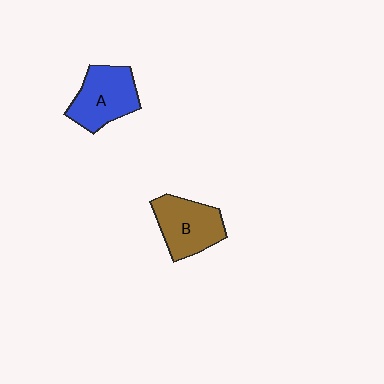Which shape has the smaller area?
Shape B (brown).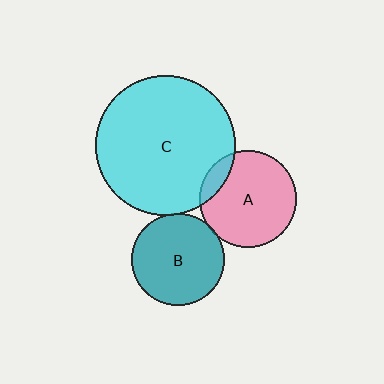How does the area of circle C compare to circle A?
Approximately 2.1 times.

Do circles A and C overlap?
Yes.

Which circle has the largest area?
Circle C (cyan).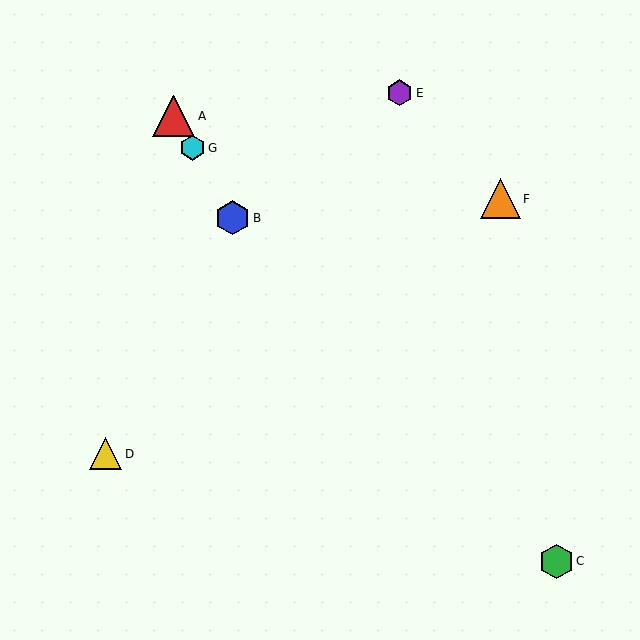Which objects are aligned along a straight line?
Objects A, B, G are aligned along a straight line.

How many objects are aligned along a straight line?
3 objects (A, B, G) are aligned along a straight line.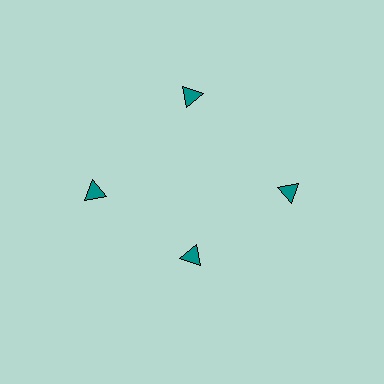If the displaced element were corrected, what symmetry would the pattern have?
It would have 4-fold rotational symmetry — the pattern would map onto itself every 90 degrees.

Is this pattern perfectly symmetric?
No. The 4 teal triangles are arranged in a ring, but one element near the 6 o'clock position is pulled inward toward the center, breaking the 4-fold rotational symmetry.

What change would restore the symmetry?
The symmetry would be restored by moving it outward, back onto the ring so that all 4 triangles sit at equal angles and equal distance from the center.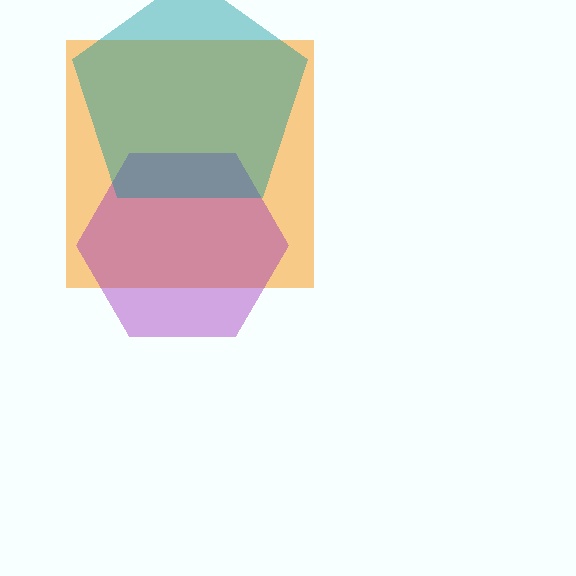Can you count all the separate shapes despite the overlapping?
Yes, there are 3 separate shapes.